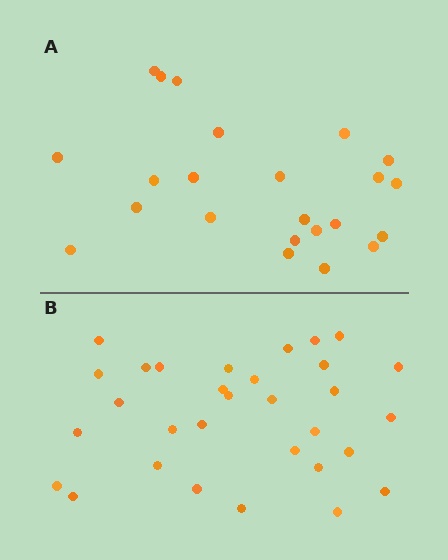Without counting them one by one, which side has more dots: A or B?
Region B (the bottom region) has more dots.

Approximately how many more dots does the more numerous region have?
Region B has roughly 8 or so more dots than region A.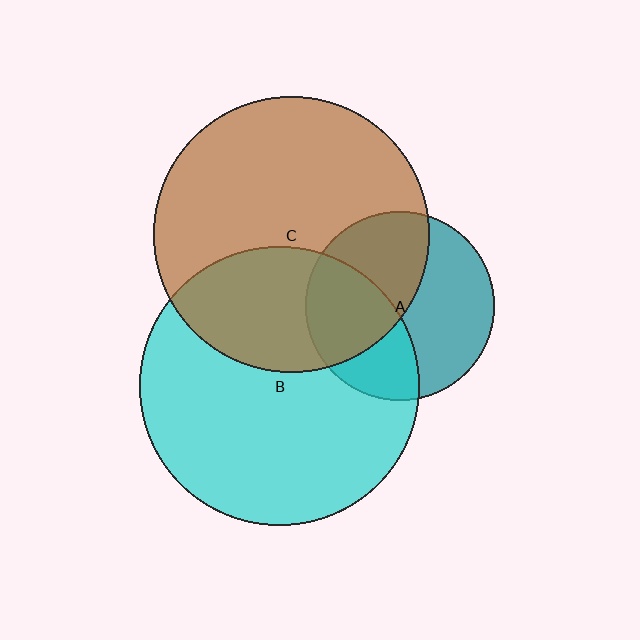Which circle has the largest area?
Circle B (cyan).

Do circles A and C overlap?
Yes.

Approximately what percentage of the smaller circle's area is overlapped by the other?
Approximately 50%.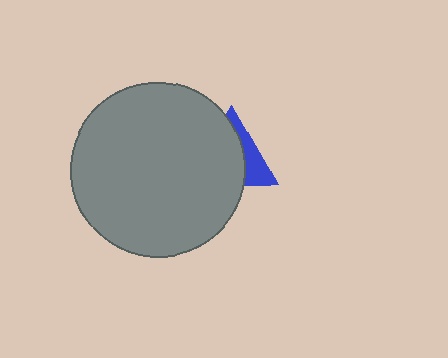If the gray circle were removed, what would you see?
You would see the complete blue triangle.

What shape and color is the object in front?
The object in front is a gray circle.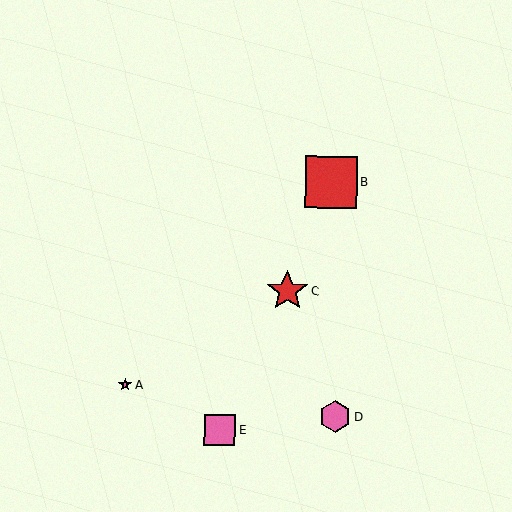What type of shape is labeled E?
Shape E is a pink square.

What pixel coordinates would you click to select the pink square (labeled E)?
Click at (220, 430) to select the pink square E.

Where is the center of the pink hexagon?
The center of the pink hexagon is at (335, 416).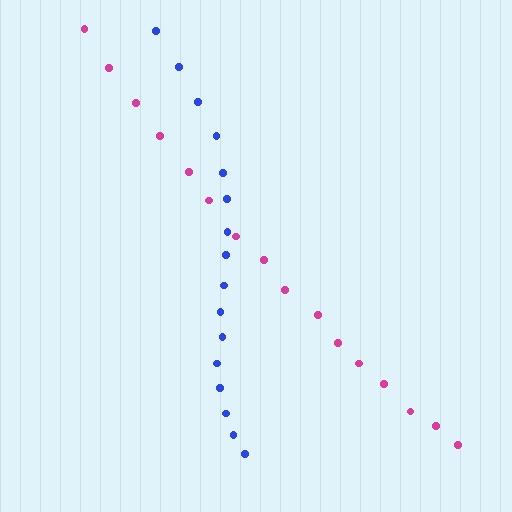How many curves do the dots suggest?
There are 2 distinct paths.